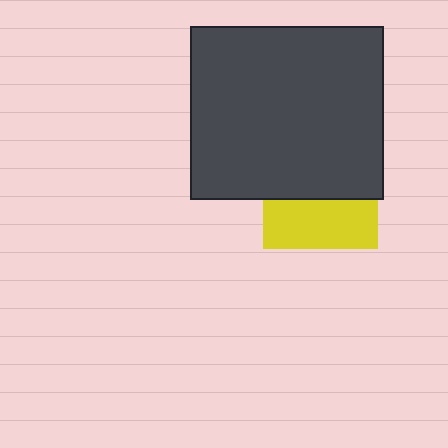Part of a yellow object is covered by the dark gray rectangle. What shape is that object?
It is a square.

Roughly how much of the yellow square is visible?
A small part of it is visible (roughly 43%).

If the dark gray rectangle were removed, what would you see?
You would see the complete yellow square.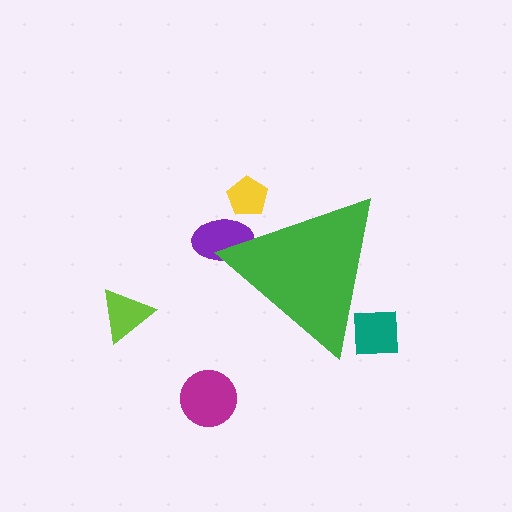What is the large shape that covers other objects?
A green triangle.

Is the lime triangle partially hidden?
No, the lime triangle is fully visible.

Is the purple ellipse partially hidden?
Yes, the purple ellipse is partially hidden behind the green triangle.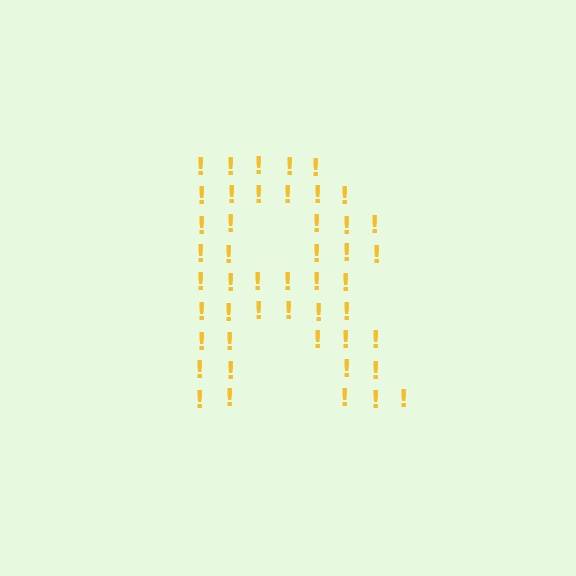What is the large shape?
The large shape is the letter R.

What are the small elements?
The small elements are exclamation marks.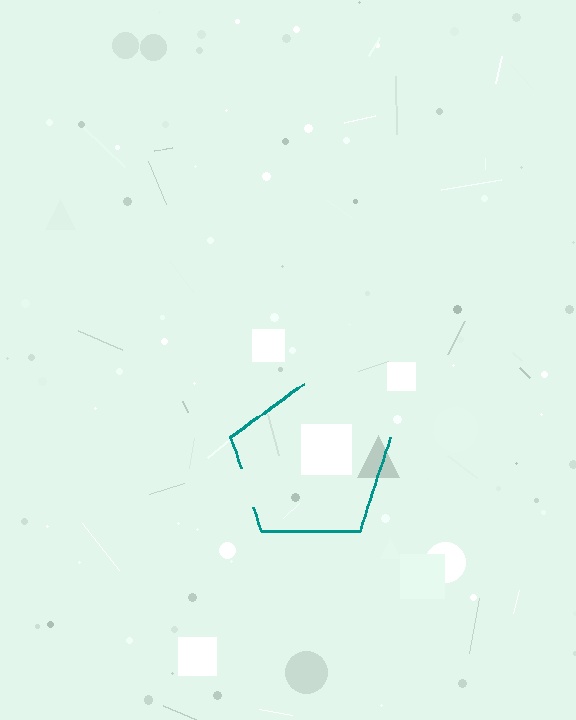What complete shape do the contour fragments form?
The contour fragments form a pentagon.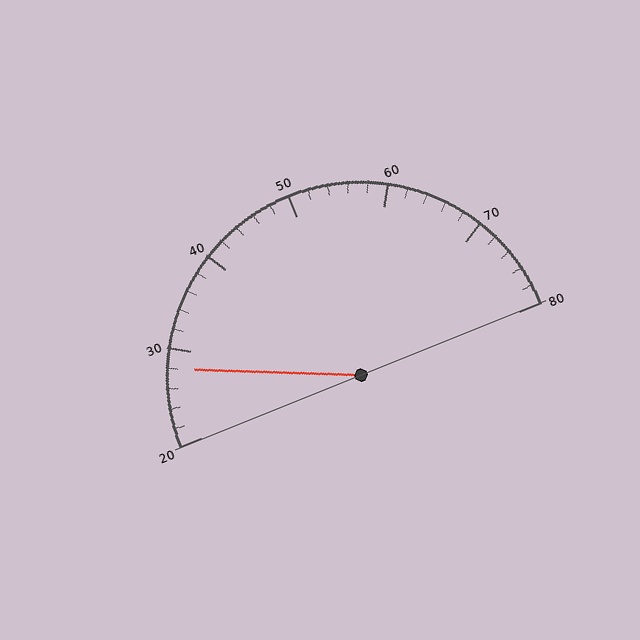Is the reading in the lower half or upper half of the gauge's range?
The reading is in the lower half of the range (20 to 80).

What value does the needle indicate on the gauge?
The needle indicates approximately 28.